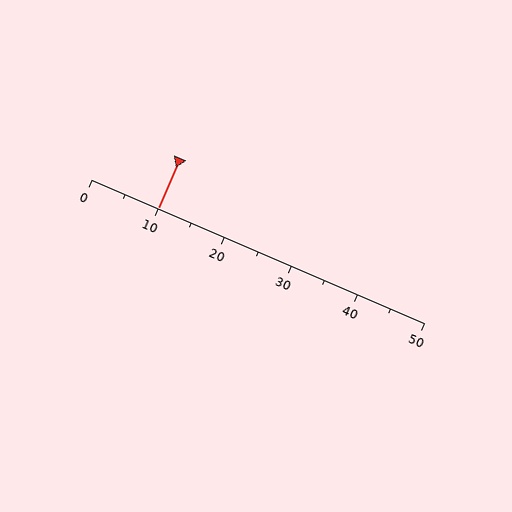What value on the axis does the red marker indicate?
The marker indicates approximately 10.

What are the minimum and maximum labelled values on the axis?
The axis runs from 0 to 50.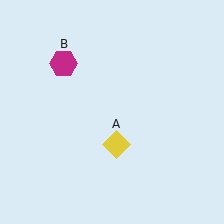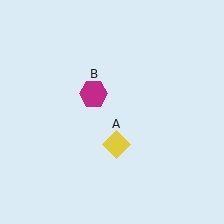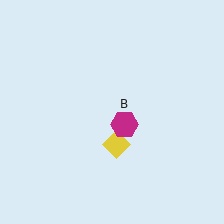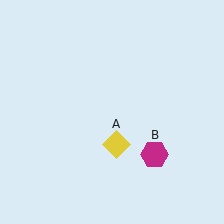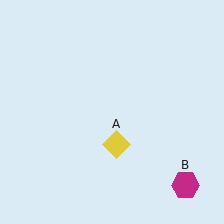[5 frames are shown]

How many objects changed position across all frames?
1 object changed position: magenta hexagon (object B).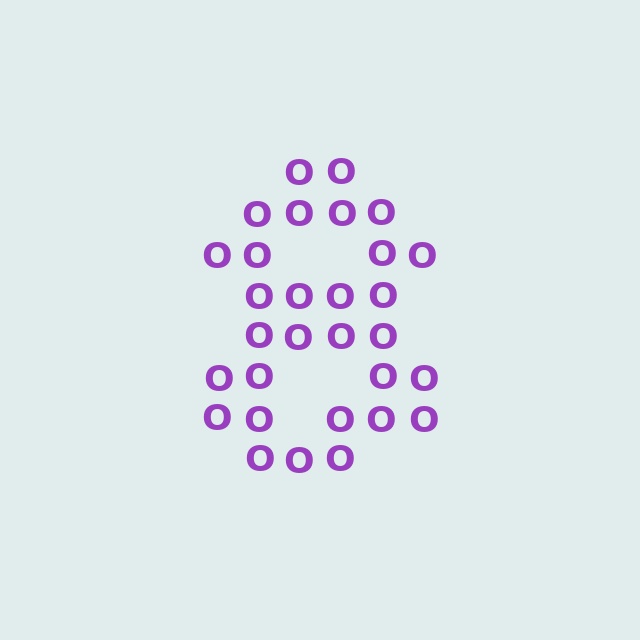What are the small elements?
The small elements are letter O's.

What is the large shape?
The large shape is the digit 8.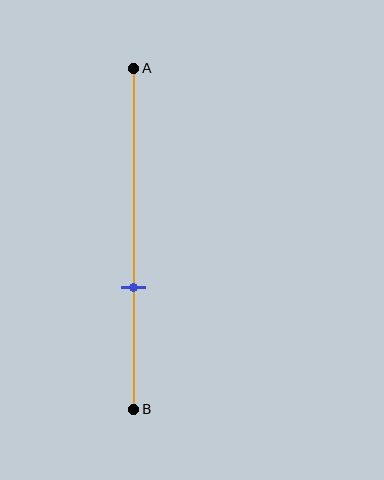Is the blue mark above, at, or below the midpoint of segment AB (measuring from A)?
The blue mark is below the midpoint of segment AB.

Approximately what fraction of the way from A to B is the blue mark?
The blue mark is approximately 65% of the way from A to B.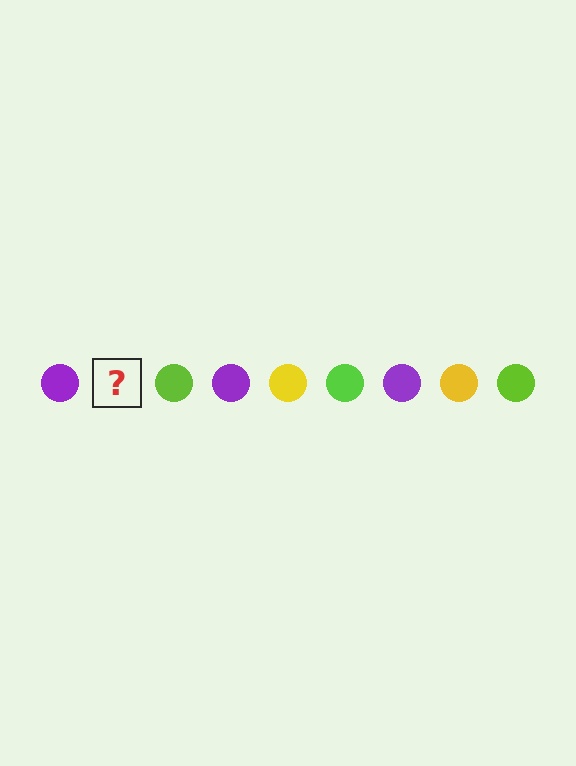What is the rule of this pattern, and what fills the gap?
The rule is that the pattern cycles through purple, yellow, lime circles. The gap should be filled with a yellow circle.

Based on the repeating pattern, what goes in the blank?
The blank should be a yellow circle.